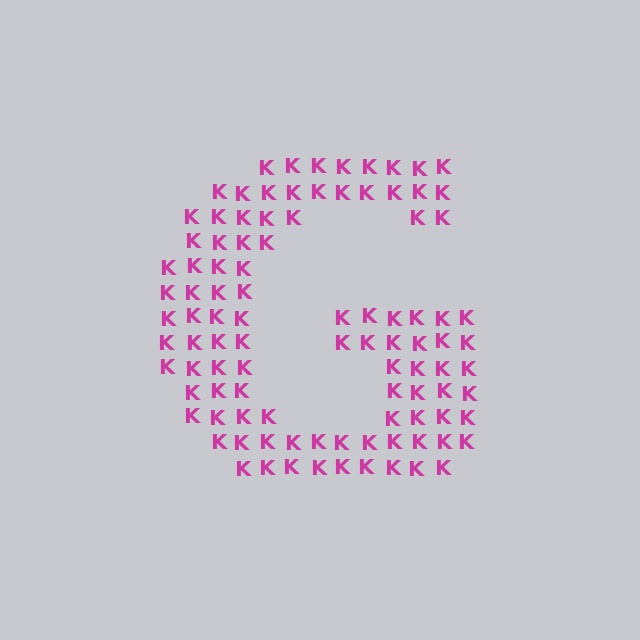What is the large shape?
The large shape is the letter G.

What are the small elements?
The small elements are letter K's.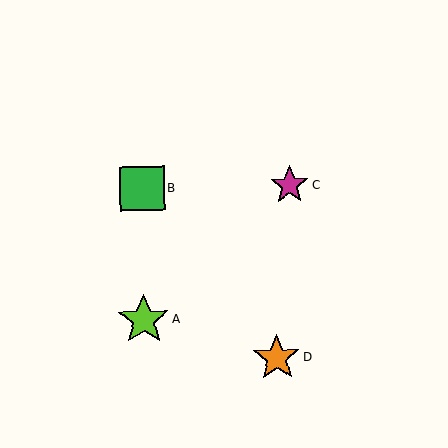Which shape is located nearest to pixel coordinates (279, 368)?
The orange star (labeled D) at (277, 358) is nearest to that location.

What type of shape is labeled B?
Shape B is a green square.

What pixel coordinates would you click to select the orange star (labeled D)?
Click at (277, 358) to select the orange star D.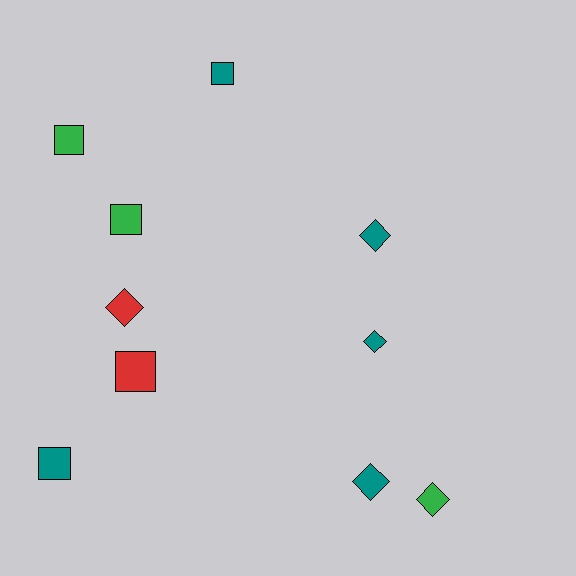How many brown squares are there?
There are no brown squares.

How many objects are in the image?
There are 10 objects.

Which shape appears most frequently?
Square, with 5 objects.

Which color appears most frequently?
Teal, with 5 objects.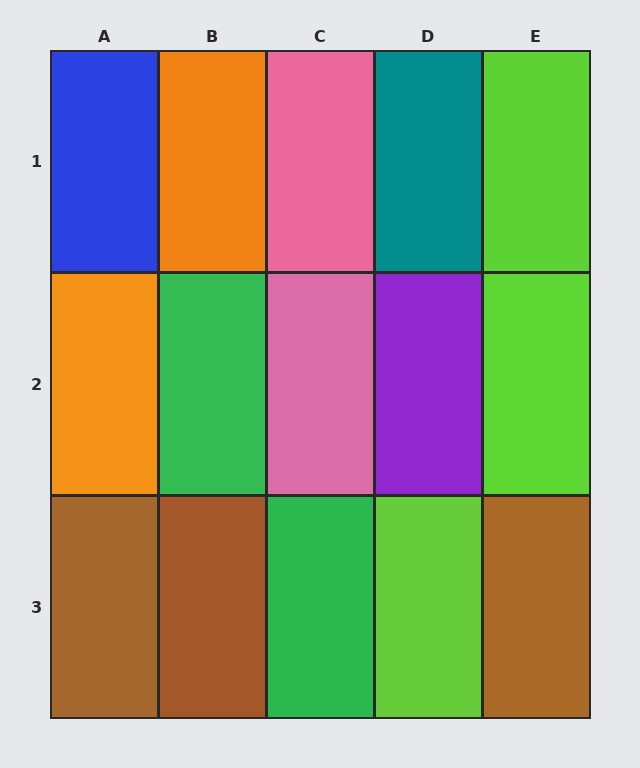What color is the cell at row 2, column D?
Purple.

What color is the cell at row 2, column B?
Green.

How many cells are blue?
1 cell is blue.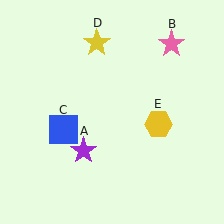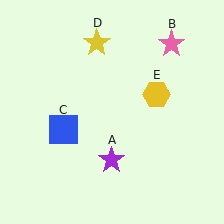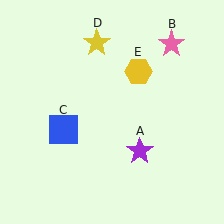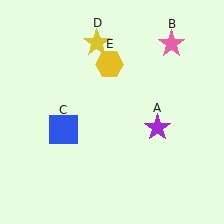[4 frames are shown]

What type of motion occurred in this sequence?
The purple star (object A), yellow hexagon (object E) rotated counterclockwise around the center of the scene.